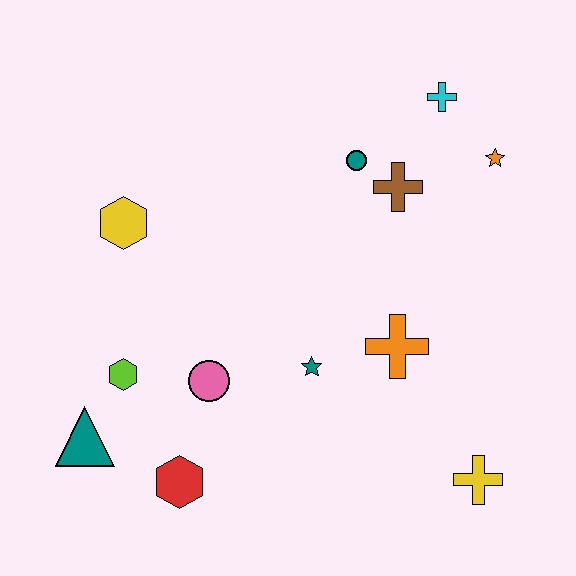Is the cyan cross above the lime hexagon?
Yes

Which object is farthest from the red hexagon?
The cyan cross is farthest from the red hexagon.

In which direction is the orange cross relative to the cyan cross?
The orange cross is below the cyan cross.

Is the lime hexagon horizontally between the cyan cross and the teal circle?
No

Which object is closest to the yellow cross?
The orange cross is closest to the yellow cross.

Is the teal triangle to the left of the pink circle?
Yes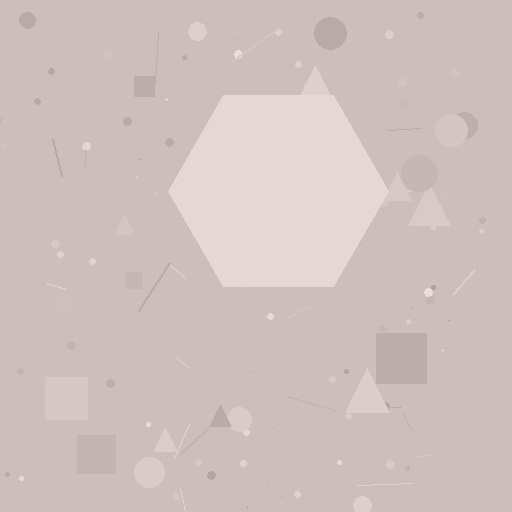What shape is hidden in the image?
A hexagon is hidden in the image.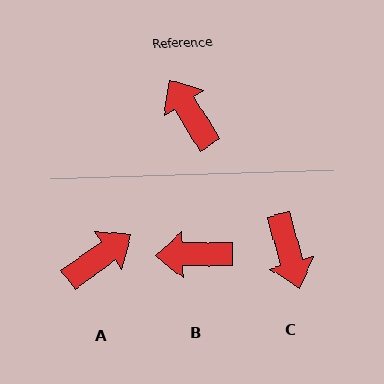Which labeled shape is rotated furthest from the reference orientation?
C, about 164 degrees away.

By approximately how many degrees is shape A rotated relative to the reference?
Approximately 86 degrees clockwise.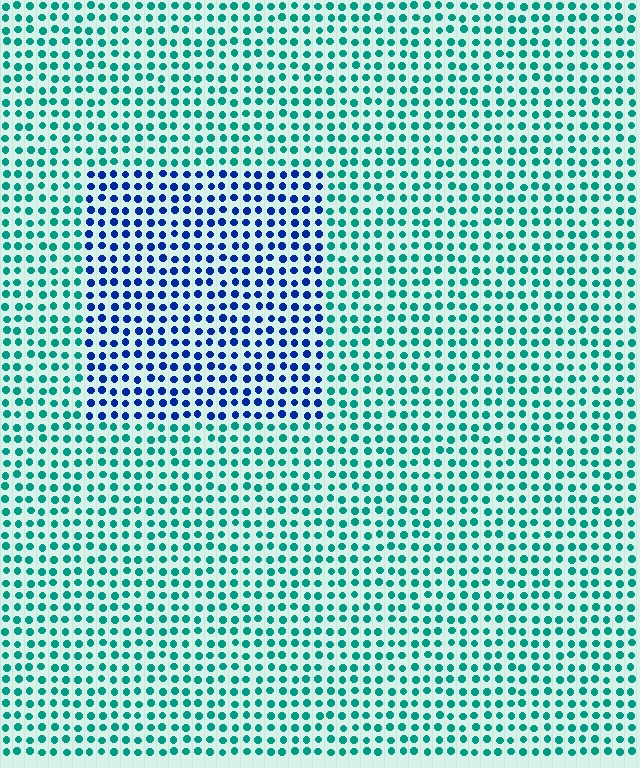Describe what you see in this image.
The image is filled with small teal elements in a uniform arrangement. A rectangle-shaped region is visible where the elements are tinted to a slightly different hue, forming a subtle color boundary.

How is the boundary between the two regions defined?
The boundary is defined purely by a slight shift in hue (about 54 degrees). Spacing, size, and orientation are identical on both sides.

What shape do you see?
I see a rectangle.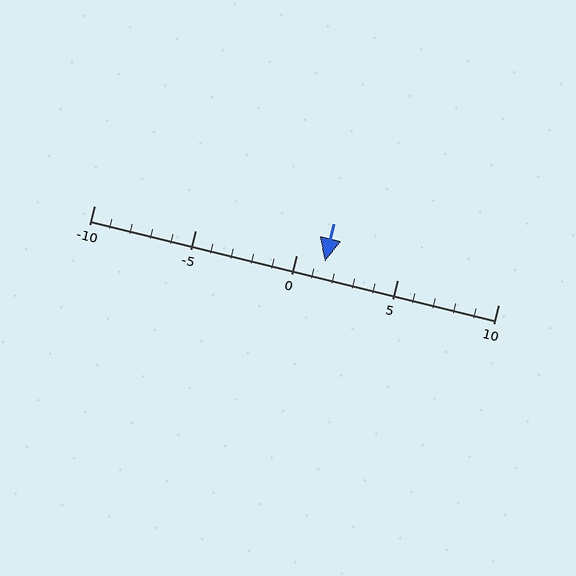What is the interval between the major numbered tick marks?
The major tick marks are spaced 5 units apart.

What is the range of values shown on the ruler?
The ruler shows values from -10 to 10.